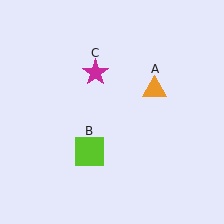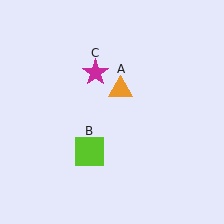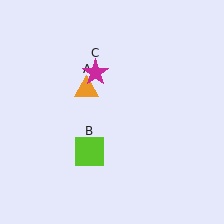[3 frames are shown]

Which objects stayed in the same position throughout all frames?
Lime square (object B) and magenta star (object C) remained stationary.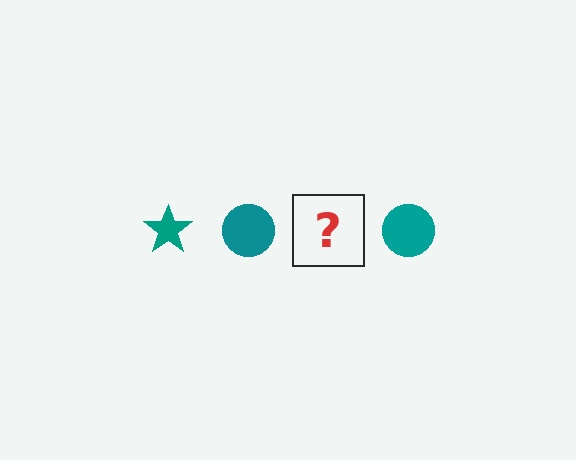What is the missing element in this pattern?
The missing element is a teal star.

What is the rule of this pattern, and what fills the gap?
The rule is that the pattern cycles through star, circle shapes in teal. The gap should be filled with a teal star.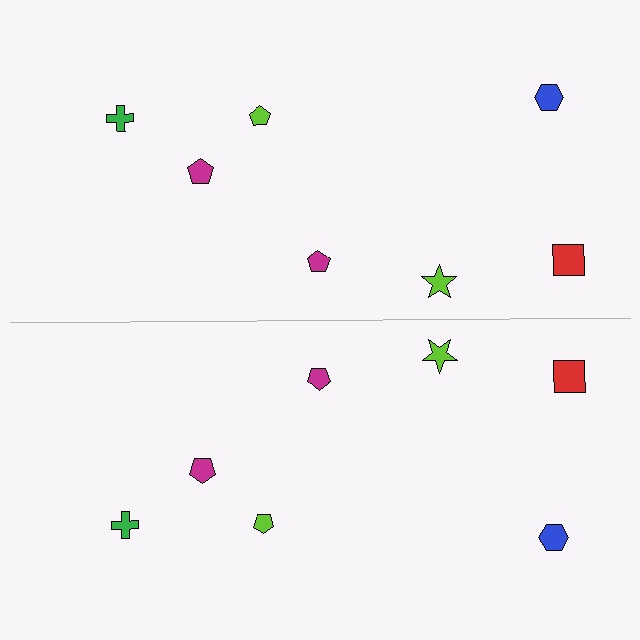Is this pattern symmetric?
Yes, this pattern has bilateral (reflection) symmetry.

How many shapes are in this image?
There are 14 shapes in this image.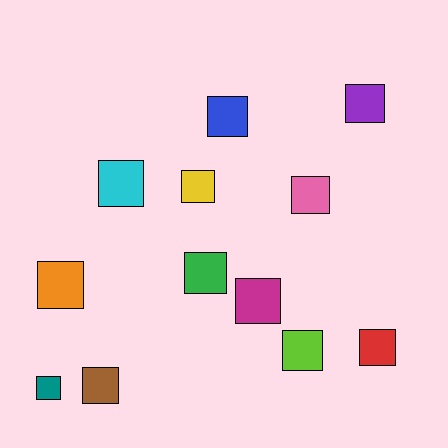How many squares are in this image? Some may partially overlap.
There are 12 squares.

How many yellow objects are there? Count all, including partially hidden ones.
There is 1 yellow object.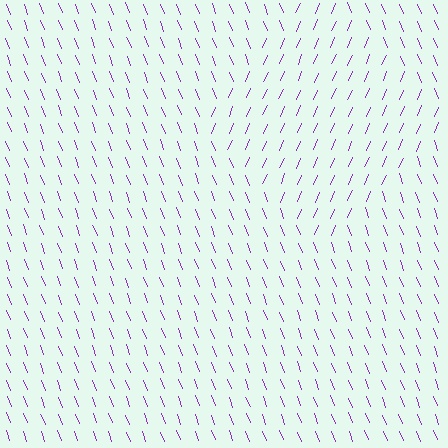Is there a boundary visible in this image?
Yes, there is a texture boundary formed by a change in line orientation.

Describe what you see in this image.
The image is filled with small purple line segments. A diamond region in the image has lines oriented differently from the surrounding lines, creating a visible texture boundary.